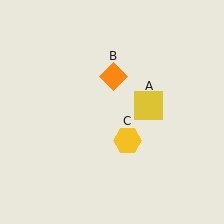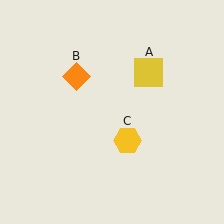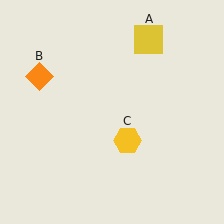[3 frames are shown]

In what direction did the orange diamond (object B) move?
The orange diamond (object B) moved left.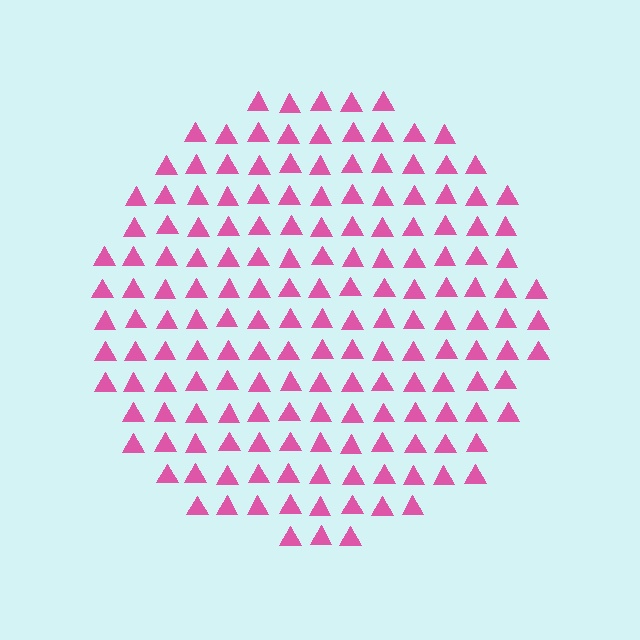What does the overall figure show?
The overall figure shows a circle.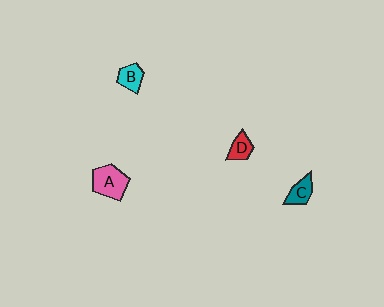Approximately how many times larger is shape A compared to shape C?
Approximately 1.7 times.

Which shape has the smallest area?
Shape D (red).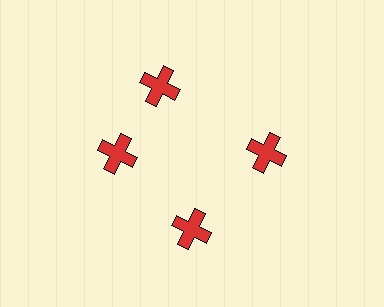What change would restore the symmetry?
The symmetry would be restored by rotating it back into even spacing with its neighbors so that all 4 crosses sit at equal angles and equal distance from the center.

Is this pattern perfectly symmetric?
No. The 4 red crosses are arranged in a ring, but one element near the 12 o'clock position is rotated out of alignment along the ring, breaking the 4-fold rotational symmetry.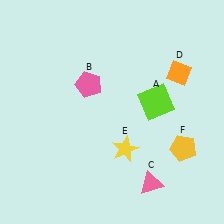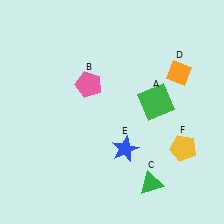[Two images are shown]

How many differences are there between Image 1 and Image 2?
There are 3 differences between the two images.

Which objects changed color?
A changed from lime to green. C changed from pink to green. E changed from yellow to blue.